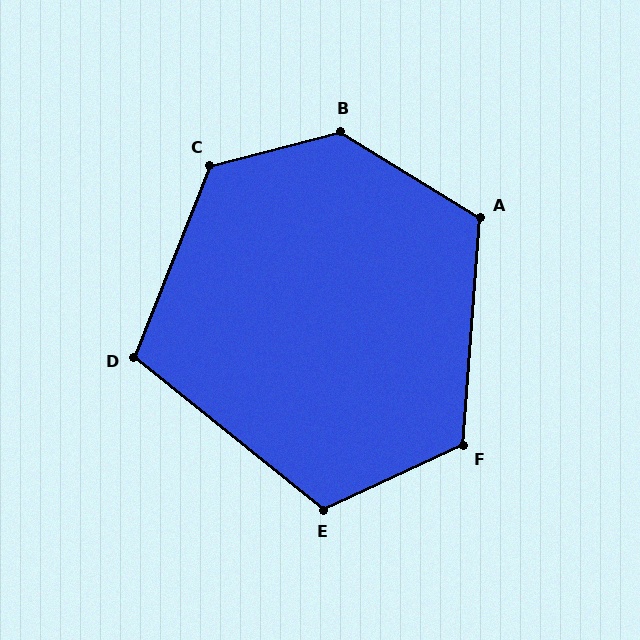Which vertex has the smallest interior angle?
D, at approximately 107 degrees.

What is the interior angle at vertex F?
Approximately 119 degrees (obtuse).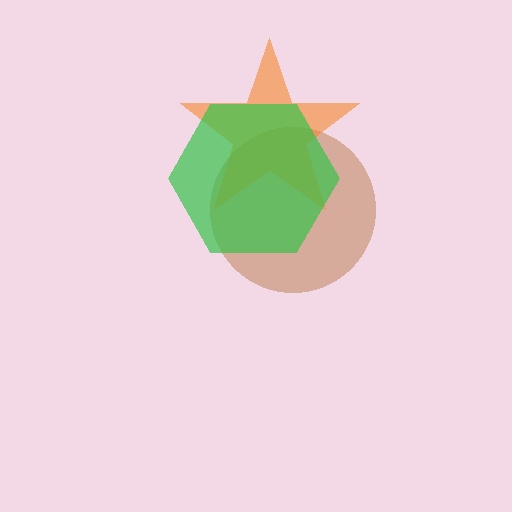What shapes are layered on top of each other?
The layered shapes are: a brown circle, an orange star, a green hexagon.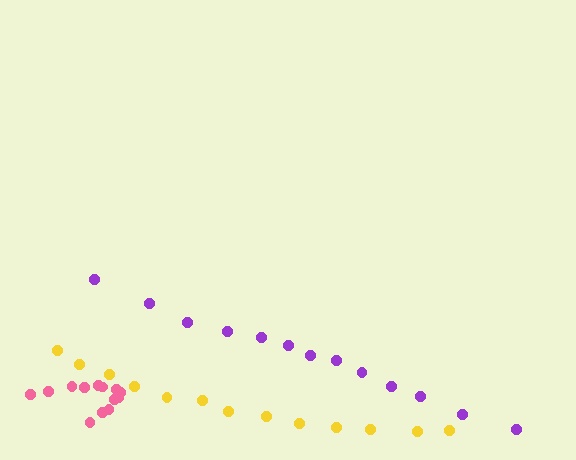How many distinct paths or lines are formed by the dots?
There are 3 distinct paths.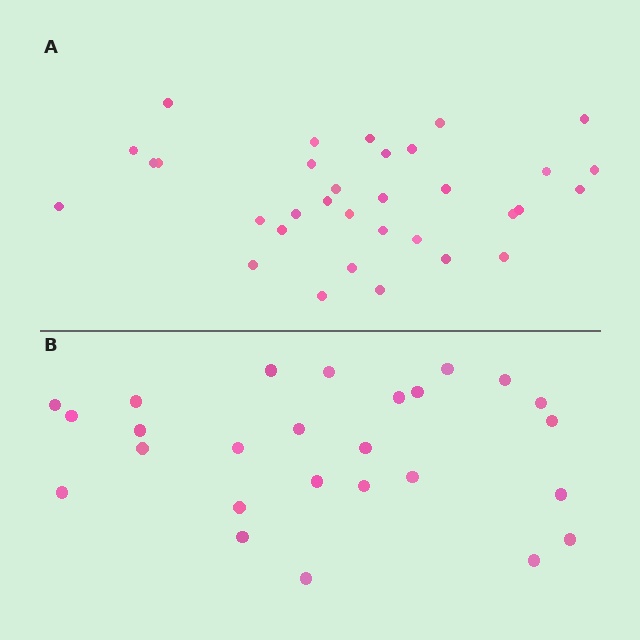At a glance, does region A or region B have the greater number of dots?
Region A (the top region) has more dots.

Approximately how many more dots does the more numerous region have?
Region A has roughly 8 or so more dots than region B.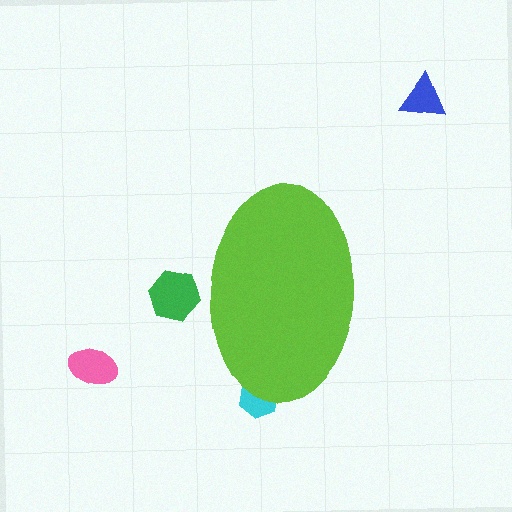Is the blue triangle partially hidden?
No, the blue triangle is fully visible.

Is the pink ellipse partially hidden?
No, the pink ellipse is fully visible.